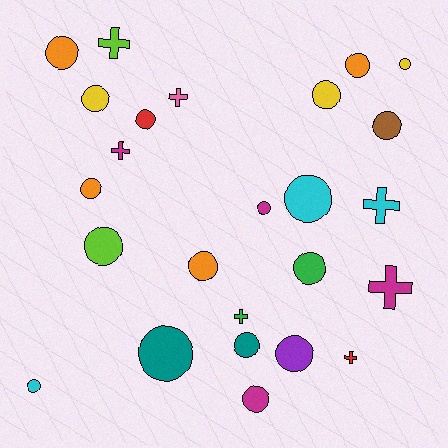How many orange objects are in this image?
There are 4 orange objects.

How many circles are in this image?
There are 18 circles.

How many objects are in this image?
There are 25 objects.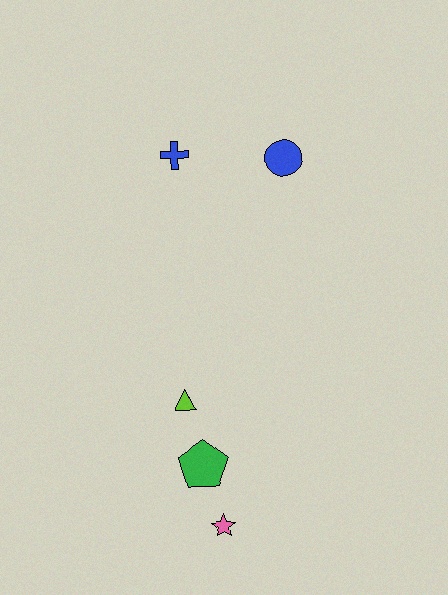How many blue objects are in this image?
There are 2 blue objects.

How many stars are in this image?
There is 1 star.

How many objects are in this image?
There are 5 objects.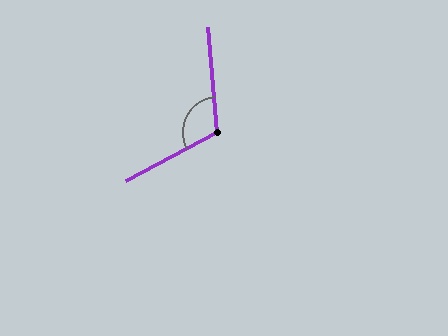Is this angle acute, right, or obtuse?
It is obtuse.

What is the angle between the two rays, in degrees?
Approximately 113 degrees.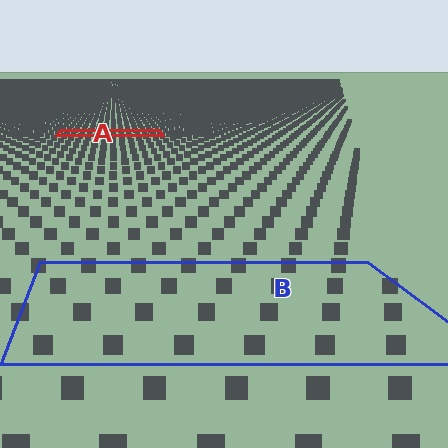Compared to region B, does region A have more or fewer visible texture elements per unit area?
Region A has more texture elements per unit area — they are packed more densely because it is farther away.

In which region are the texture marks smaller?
The texture marks are smaller in region A, because it is farther away.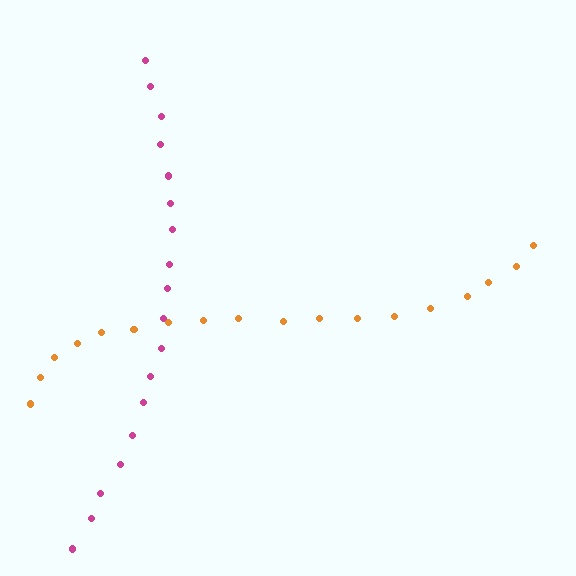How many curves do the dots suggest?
There are 2 distinct paths.